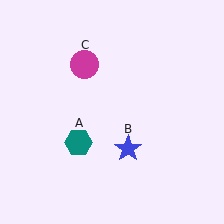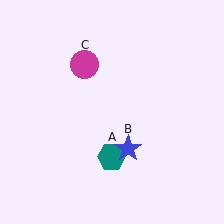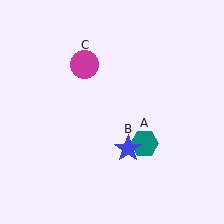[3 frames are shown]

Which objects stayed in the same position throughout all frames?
Blue star (object B) and magenta circle (object C) remained stationary.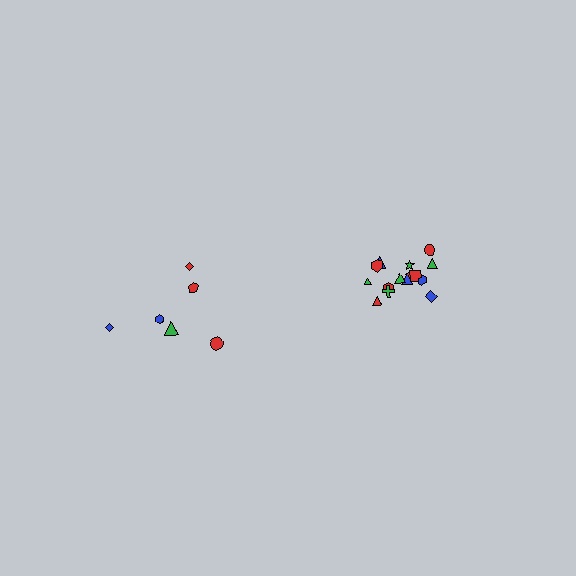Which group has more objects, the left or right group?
The right group.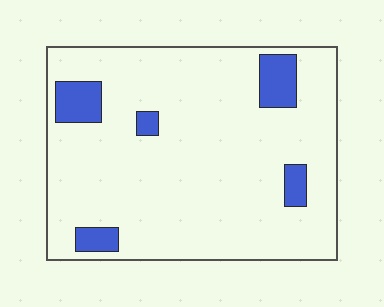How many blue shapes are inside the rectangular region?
5.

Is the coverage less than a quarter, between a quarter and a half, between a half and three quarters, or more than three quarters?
Less than a quarter.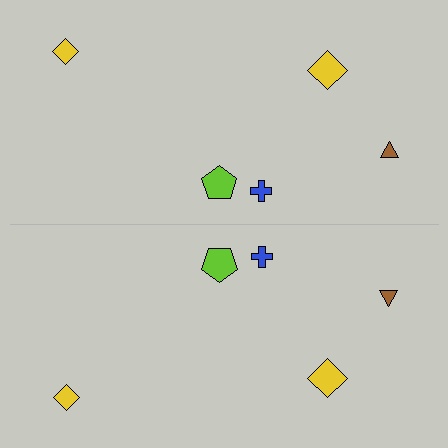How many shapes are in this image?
There are 10 shapes in this image.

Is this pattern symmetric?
Yes, this pattern has bilateral (reflection) symmetry.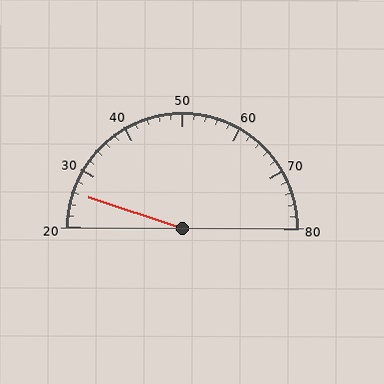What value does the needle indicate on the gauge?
The needle indicates approximately 26.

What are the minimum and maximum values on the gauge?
The gauge ranges from 20 to 80.